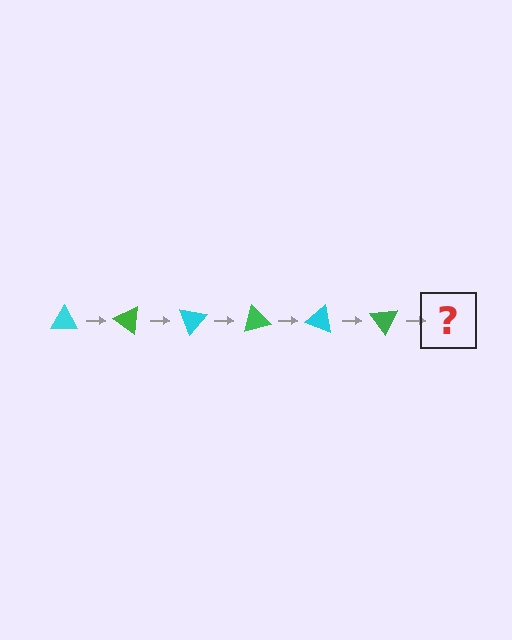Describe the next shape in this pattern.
It should be a cyan triangle, rotated 210 degrees from the start.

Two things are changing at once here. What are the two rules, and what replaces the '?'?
The two rules are that it rotates 35 degrees each step and the color cycles through cyan and green. The '?' should be a cyan triangle, rotated 210 degrees from the start.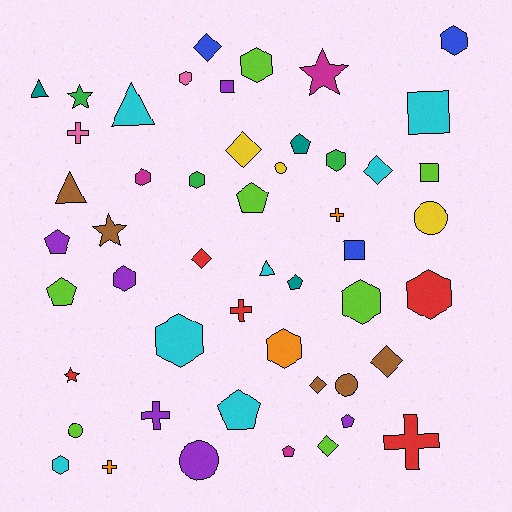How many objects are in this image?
There are 50 objects.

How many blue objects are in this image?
There are 3 blue objects.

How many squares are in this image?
There are 4 squares.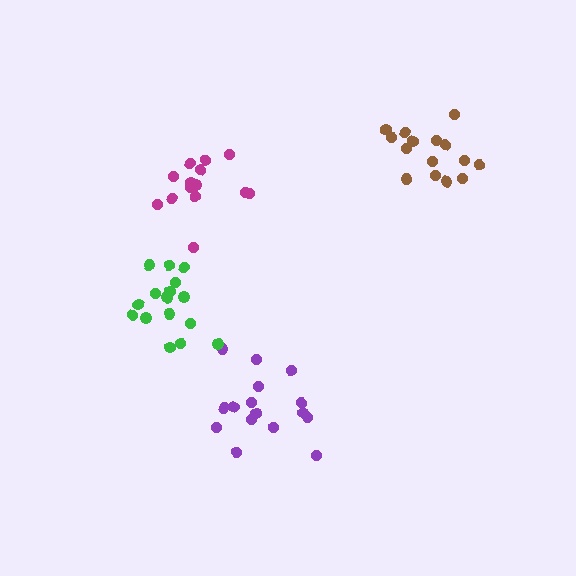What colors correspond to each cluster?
The clusters are colored: brown, purple, magenta, green.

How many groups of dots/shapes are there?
There are 4 groups.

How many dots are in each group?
Group 1: 15 dots, Group 2: 16 dots, Group 3: 14 dots, Group 4: 16 dots (61 total).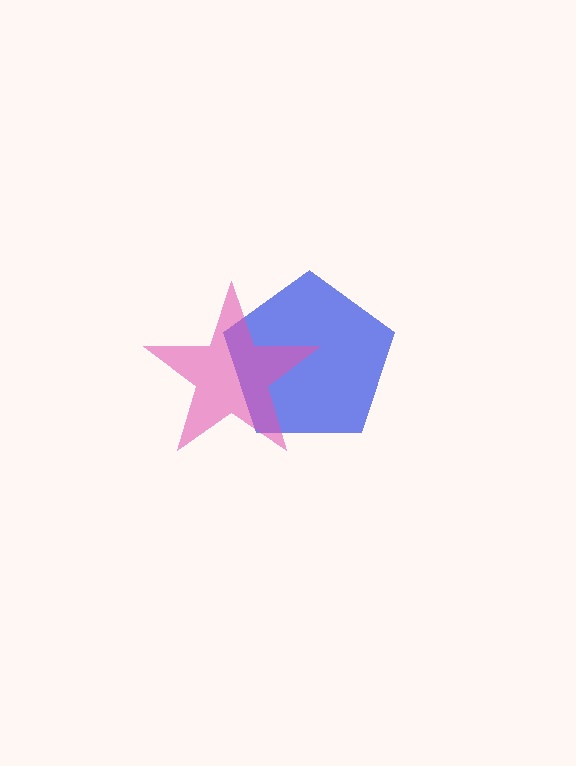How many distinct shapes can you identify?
There are 2 distinct shapes: a blue pentagon, a pink star.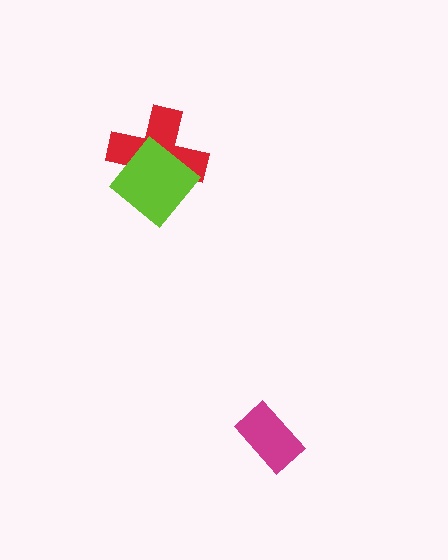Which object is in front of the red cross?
The lime diamond is in front of the red cross.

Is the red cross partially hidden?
Yes, it is partially covered by another shape.